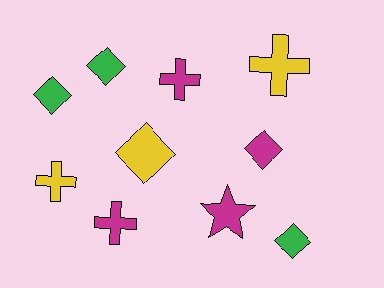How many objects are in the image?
There are 10 objects.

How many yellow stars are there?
There are no yellow stars.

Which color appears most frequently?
Magenta, with 4 objects.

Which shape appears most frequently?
Diamond, with 5 objects.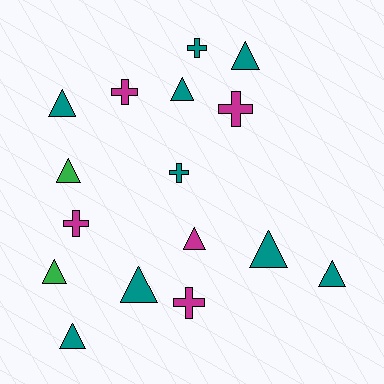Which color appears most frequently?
Teal, with 9 objects.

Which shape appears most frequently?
Triangle, with 10 objects.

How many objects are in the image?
There are 16 objects.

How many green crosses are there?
There are no green crosses.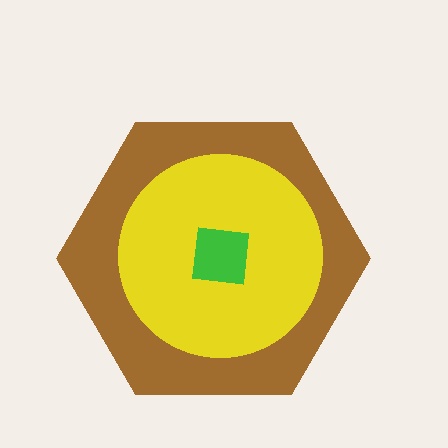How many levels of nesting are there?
3.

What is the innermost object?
The green square.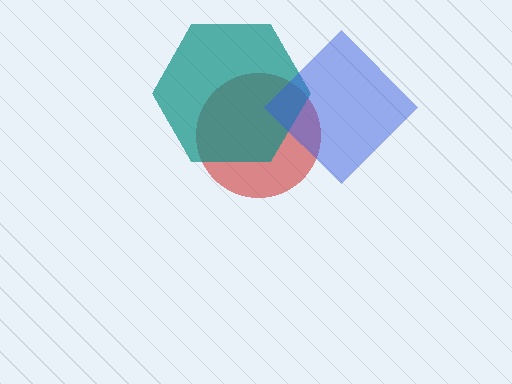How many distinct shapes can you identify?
There are 3 distinct shapes: a red circle, a teal hexagon, a blue diamond.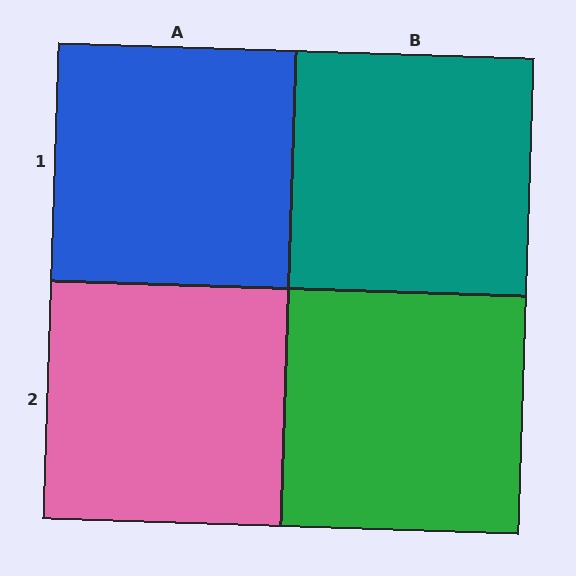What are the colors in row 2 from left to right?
Pink, green.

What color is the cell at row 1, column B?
Teal.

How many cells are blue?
1 cell is blue.